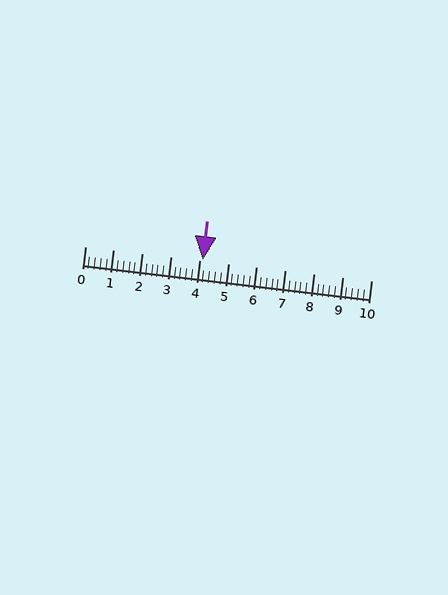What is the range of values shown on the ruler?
The ruler shows values from 0 to 10.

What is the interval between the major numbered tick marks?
The major tick marks are spaced 1 units apart.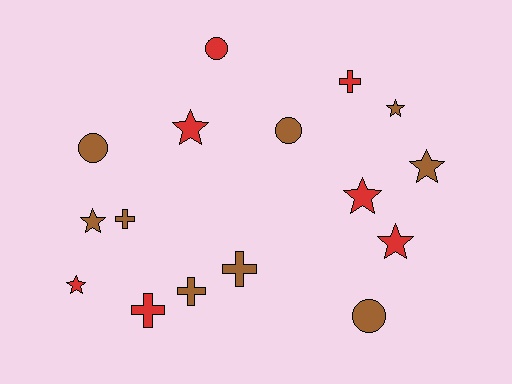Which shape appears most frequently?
Star, with 7 objects.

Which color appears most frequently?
Brown, with 9 objects.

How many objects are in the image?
There are 16 objects.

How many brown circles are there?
There are 3 brown circles.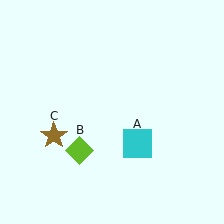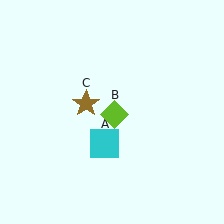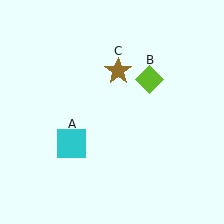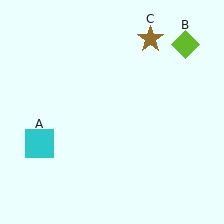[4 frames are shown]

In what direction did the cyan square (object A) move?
The cyan square (object A) moved left.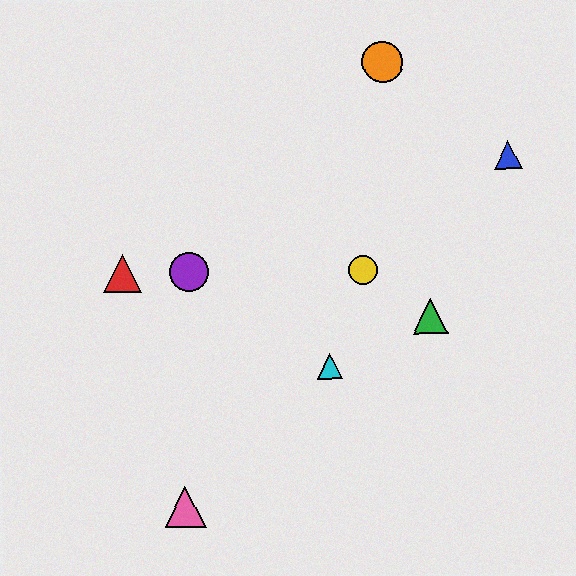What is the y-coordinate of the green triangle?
The green triangle is at y≈316.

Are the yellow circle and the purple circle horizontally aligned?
Yes, both are at y≈270.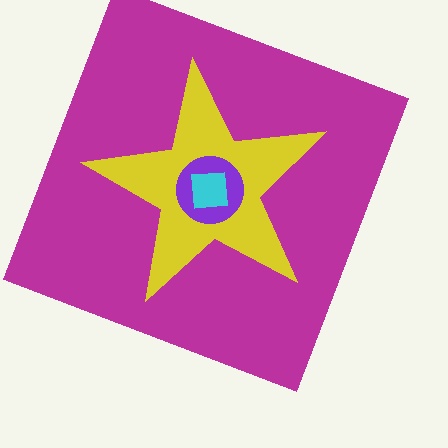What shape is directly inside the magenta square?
The yellow star.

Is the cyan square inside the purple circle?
Yes.